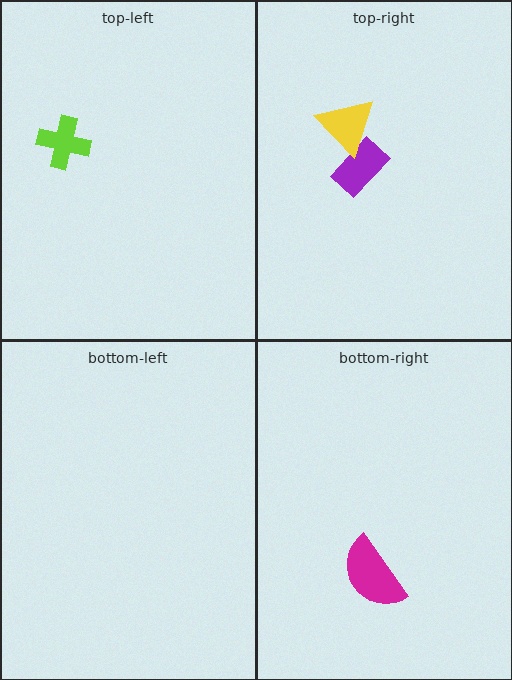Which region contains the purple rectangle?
The top-right region.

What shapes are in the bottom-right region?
The magenta semicircle.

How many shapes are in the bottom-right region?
1.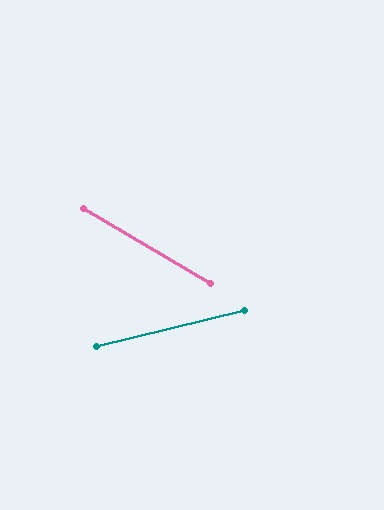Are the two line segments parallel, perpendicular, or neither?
Neither parallel nor perpendicular — they differ by about 44°.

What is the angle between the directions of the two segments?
Approximately 44 degrees.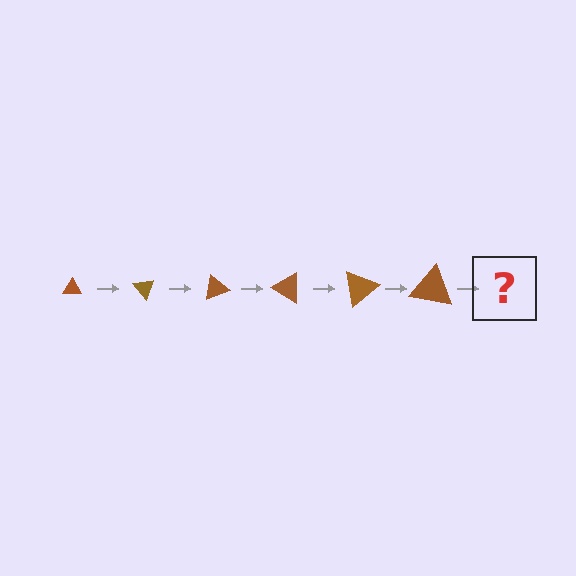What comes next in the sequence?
The next element should be a triangle, larger than the previous one and rotated 300 degrees from the start.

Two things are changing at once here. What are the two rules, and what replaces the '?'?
The two rules are that the triangle grows larger each step and it rotates 50 degrees each step. The '?' should be a triangle, larger than the previous one and rotated 300 degrees from the start.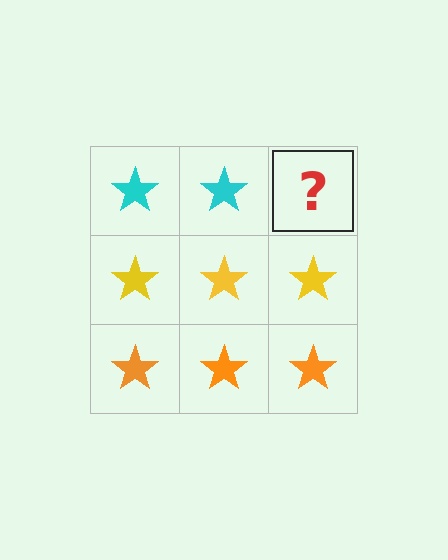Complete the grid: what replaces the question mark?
The question mark should be replaced with a cyan star.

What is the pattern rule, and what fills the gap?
The rule is that each row has a consistent color. The gap should be filled with a cyan star.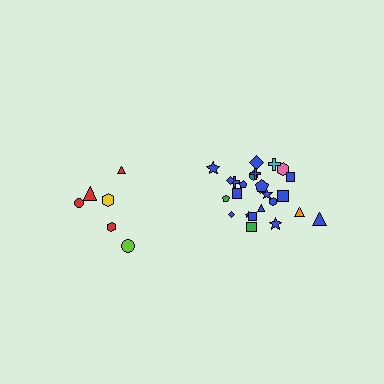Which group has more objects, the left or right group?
The right group.